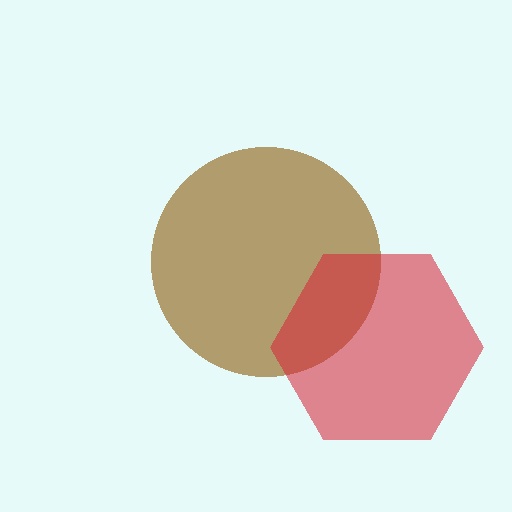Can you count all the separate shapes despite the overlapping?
Yes, there are 2 separate shapes.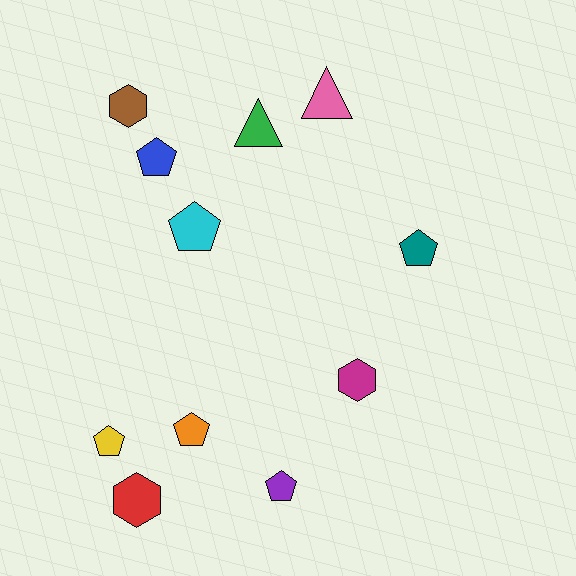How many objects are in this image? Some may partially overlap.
There are 11 objects.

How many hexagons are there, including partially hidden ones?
There are 3 hexagons.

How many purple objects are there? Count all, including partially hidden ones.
There is 1 purple object.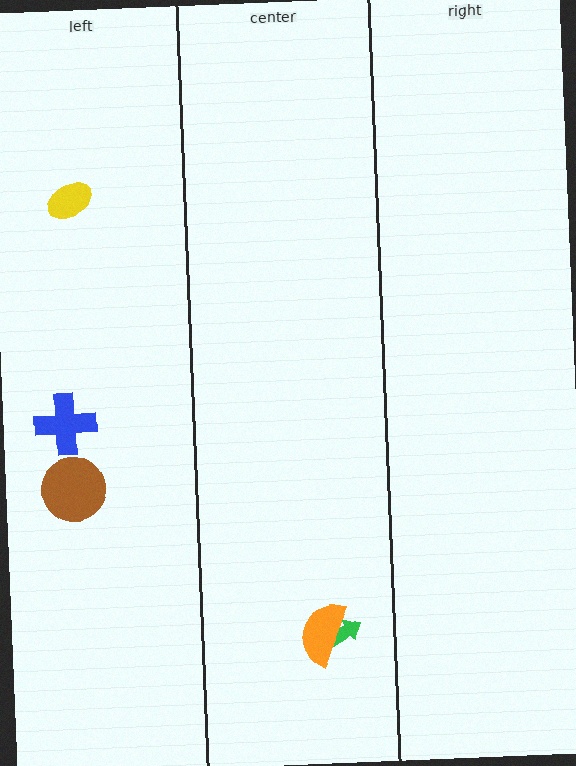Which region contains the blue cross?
The left region.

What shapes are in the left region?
The yellow ellipse, the brown circle, the blue cross.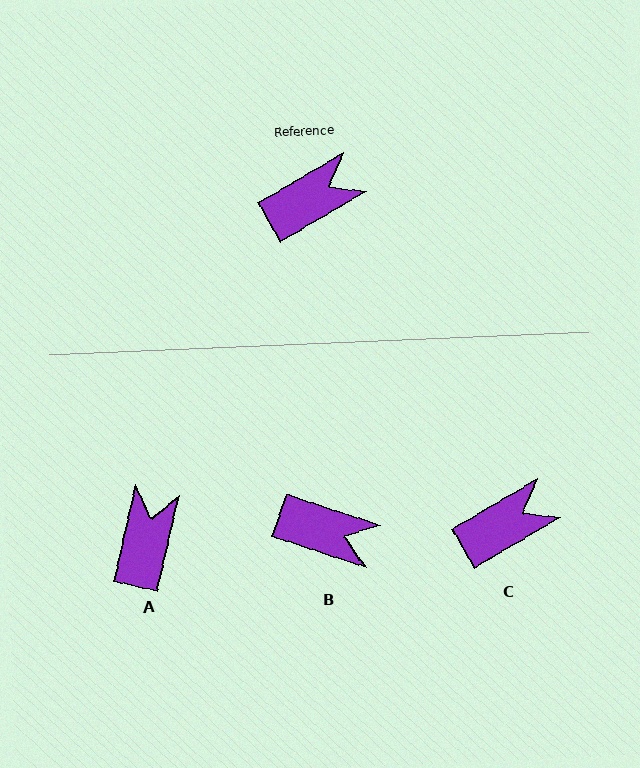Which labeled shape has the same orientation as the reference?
C.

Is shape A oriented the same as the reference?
No, it is off by about 46 degrees.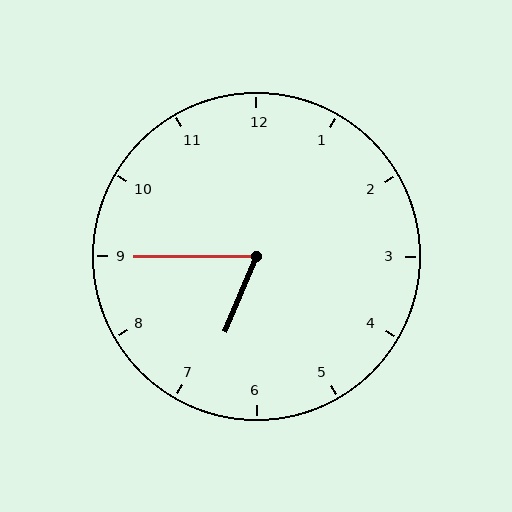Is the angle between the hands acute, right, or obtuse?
It is acute.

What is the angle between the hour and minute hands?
Approximately 68 degrees.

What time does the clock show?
6:45.